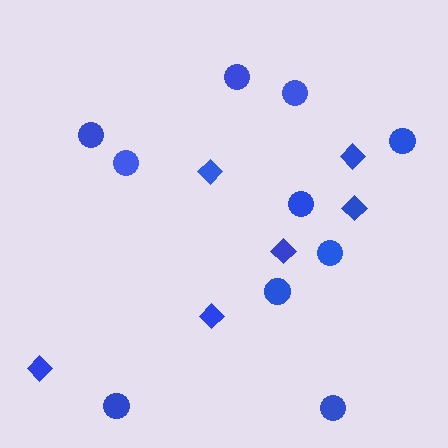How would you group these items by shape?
There are 2 groups: one group of circles (10) and one group of diamonds (6).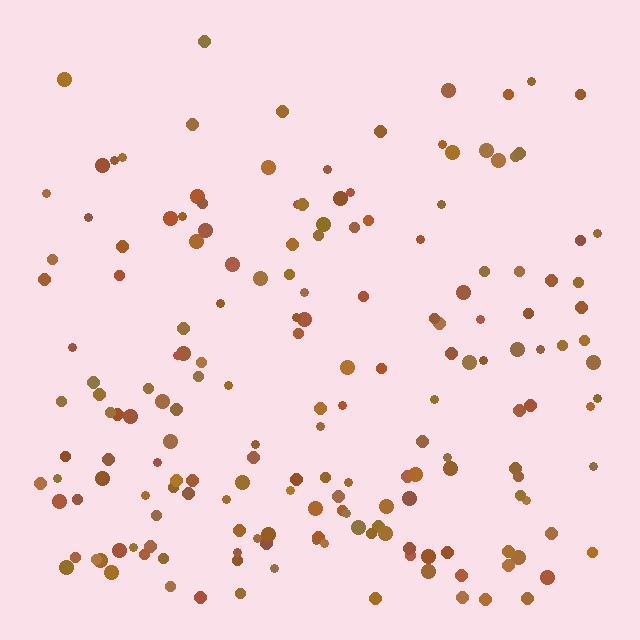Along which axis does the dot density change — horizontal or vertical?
Vertical.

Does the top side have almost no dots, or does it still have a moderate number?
Still a moderate number, just noticeably fewer than the bottom.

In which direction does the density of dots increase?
From top to bottom, with the bottom side densest.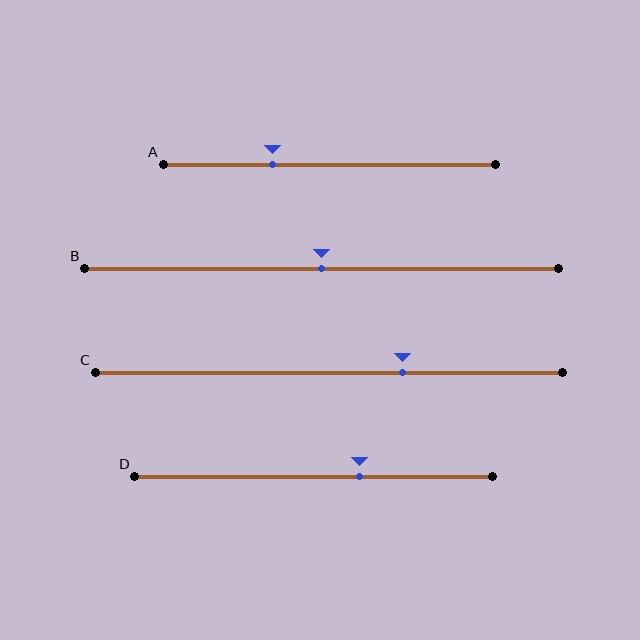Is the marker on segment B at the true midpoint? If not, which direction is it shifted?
Yes, the marker on segment B is at the true midpoint.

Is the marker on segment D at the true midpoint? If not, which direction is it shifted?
No, the marker on segment D is shifted to the right by about 13% of the segment length.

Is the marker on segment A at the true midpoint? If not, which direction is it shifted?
No, the marker on segment A is shifted to the left by about 17% of the segment length.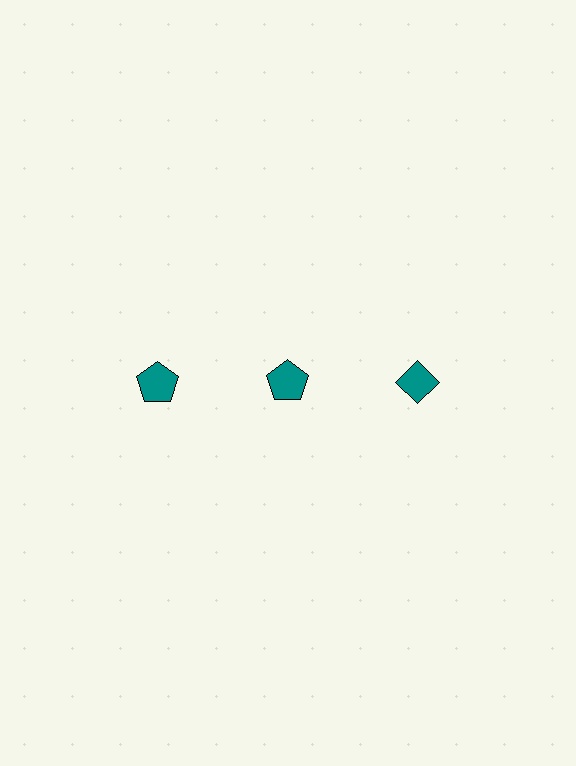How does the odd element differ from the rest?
It has a different shape: diamond instead of pentagon.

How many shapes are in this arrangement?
There are 3 shapes arranged in a grid pattern.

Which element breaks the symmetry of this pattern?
The teal diamond in the top row, center column breaks the symmetry. All other shapes are teal pentagons.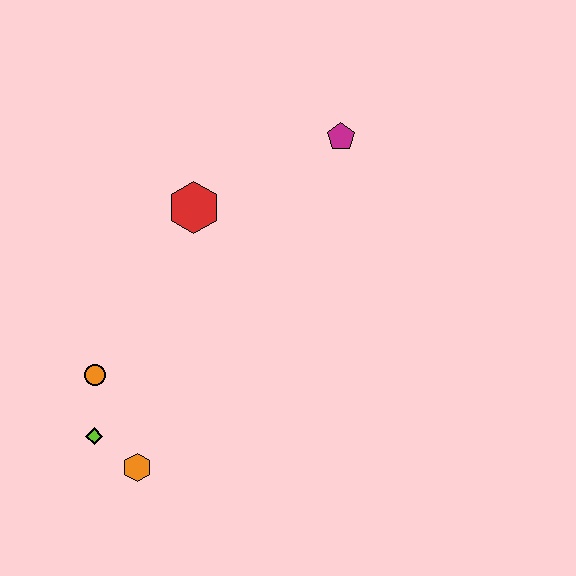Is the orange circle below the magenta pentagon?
Yes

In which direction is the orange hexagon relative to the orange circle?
The orange hexagon is below the orange circle.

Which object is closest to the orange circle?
The lime diamond is closest to the orange circle.